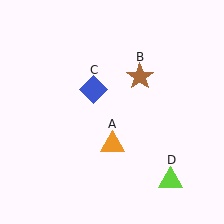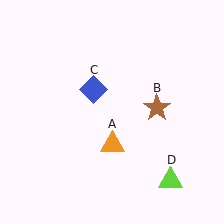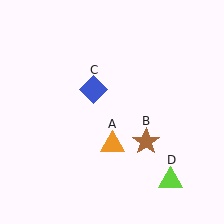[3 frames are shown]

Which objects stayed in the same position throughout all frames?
Orange triangle (object A) and blue diamond (object C) and lime triangle (object D) remained stationary.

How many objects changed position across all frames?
1 object changed position: brown star (object B).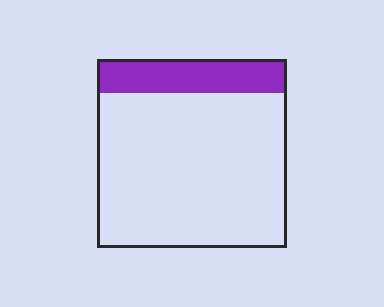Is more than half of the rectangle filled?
No.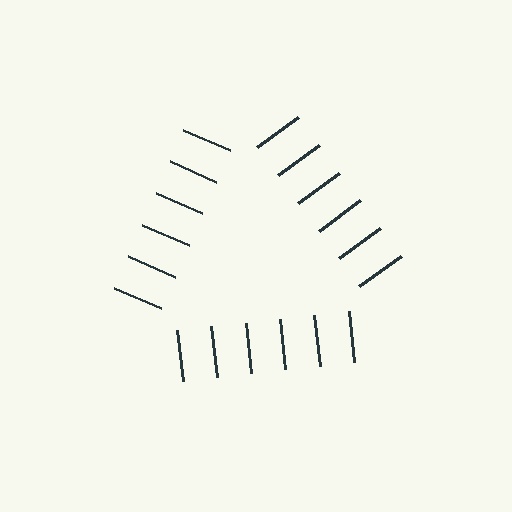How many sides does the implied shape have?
3 sides — the line-ends trace a triangle.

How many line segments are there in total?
18 — 6 along each of the 3 edges.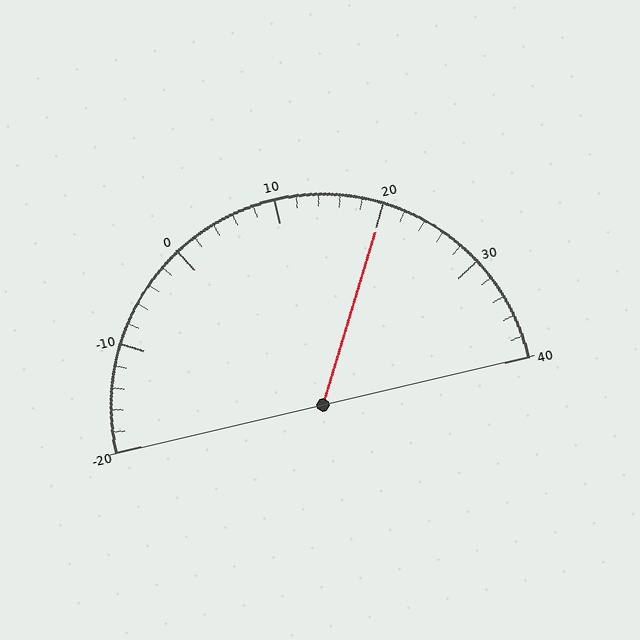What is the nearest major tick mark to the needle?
The nearest major tick mark is 20.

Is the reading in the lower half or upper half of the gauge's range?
The reading is in the upper half of the range (-20 to 40).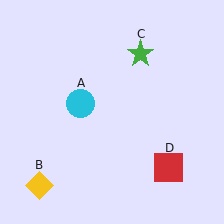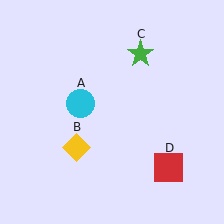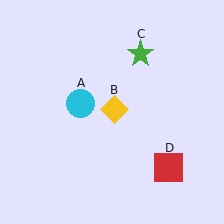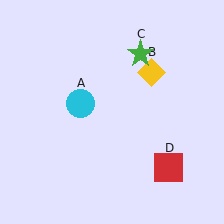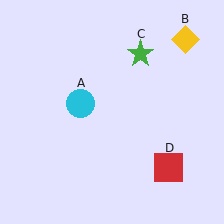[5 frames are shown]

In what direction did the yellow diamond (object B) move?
The yellow diamond (object B) moved up and to the right.